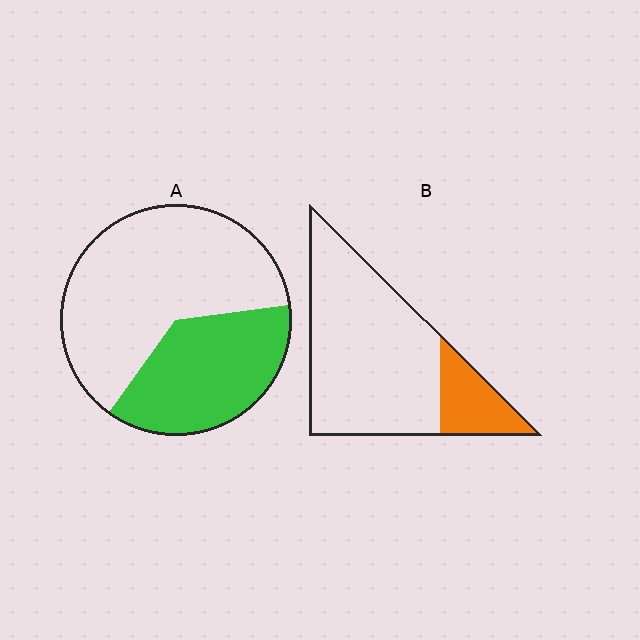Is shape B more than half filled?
No.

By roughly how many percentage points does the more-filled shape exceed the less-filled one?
By roughly 20 percentage points (A over B).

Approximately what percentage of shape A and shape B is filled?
A is approximately 35% and B is approximately 20%.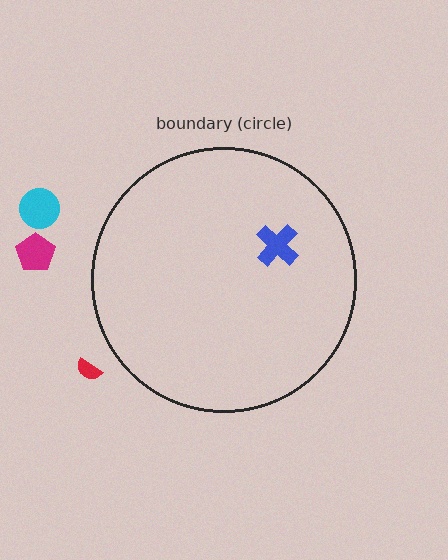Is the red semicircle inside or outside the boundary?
Outside.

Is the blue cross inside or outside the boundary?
Inside.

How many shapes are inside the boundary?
1 inside, 3 outside.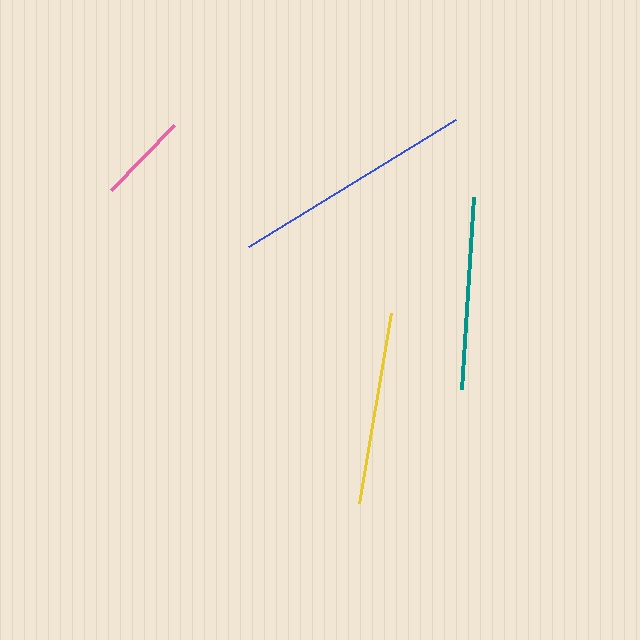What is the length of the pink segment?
The pink segment is approximately 91 pixels long.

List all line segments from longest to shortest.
From longest to shortest: blue, yellow, teal, pink.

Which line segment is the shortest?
The pink line is the shortest at approximately 91 pixels.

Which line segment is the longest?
The blue line is the longest at approximately 243 pixels.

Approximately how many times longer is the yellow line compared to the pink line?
The yellow line is approximately 2.1 times the length of the pink line.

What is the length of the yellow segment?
The yellow segment is approximately 193 pixels long.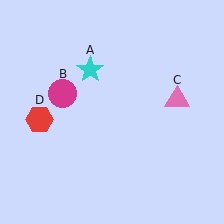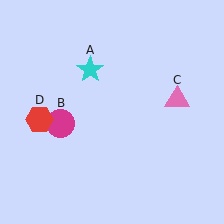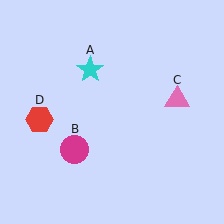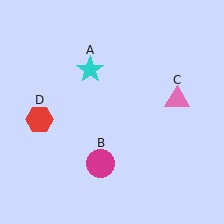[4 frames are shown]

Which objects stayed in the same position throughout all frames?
Cyan star (object A) and pink triangle (object C) and red hexagon (object D) remained stationary.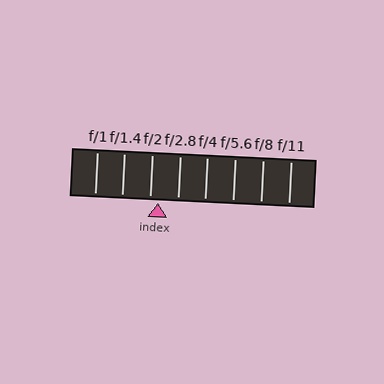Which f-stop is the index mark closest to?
The index mark is closest to f/2.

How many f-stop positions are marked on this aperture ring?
There are 8 f-stop positions marked.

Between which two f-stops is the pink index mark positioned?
The index mark is between f/2 and f/2.8.